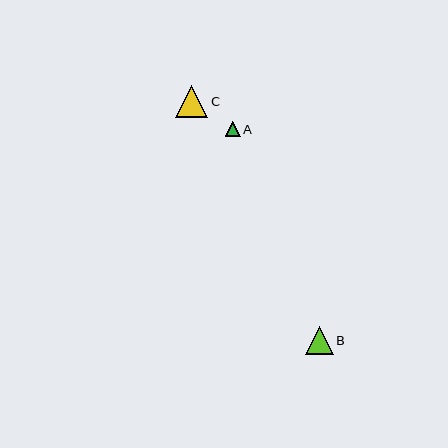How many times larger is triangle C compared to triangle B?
Triangle C is approximately 1.2 times the size of triangle B.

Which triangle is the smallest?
Triangle A is the smallest with a size of approximately 15 pixels.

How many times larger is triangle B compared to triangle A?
Triangle B is approximately 1.8 times the size of triangle A.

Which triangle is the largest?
Triangle C is the largest with a size of approximately 32 pixels.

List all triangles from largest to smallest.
From largest to smallest: C, B, A.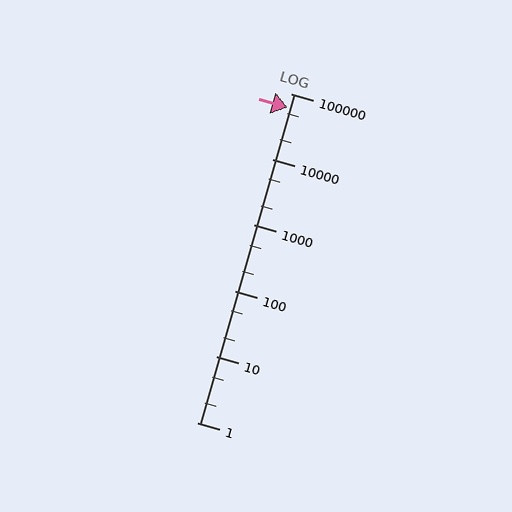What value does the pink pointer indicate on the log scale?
The pointer indicates approximately 62000.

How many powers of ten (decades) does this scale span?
The scale spans 5 decades, from 1 to 100000.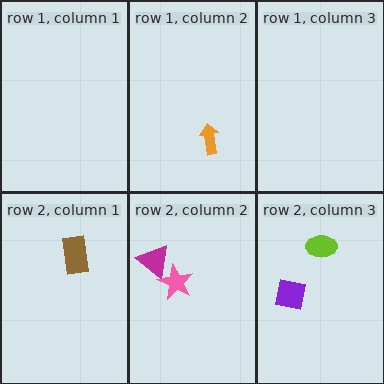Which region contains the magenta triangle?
The row 2, column 2 region.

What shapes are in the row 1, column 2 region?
The orange arrow.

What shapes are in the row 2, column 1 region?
The brown rectangle.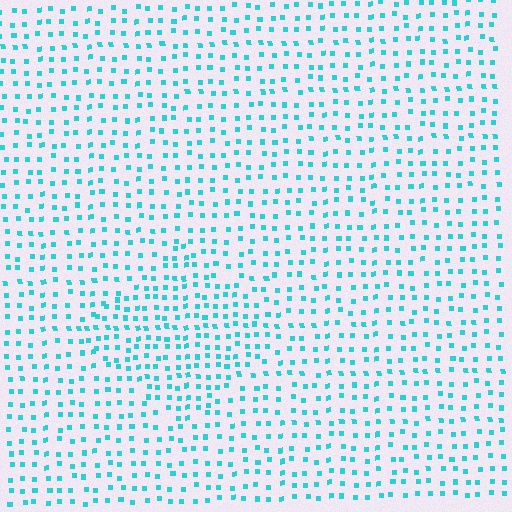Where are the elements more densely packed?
The elements are more densely packed inside the diamond boundary.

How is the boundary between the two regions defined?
The boundary is defined by a change in element density (approximately 1.5x ratio). All elements are the same color, size, and shape.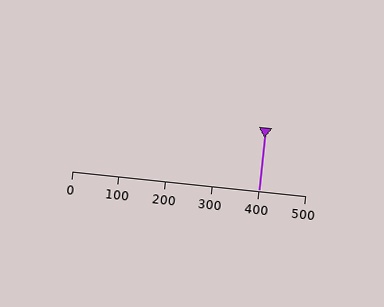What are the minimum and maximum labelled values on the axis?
The axis runs from 0 to 500.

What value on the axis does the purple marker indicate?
The marker indicates approximately 400.